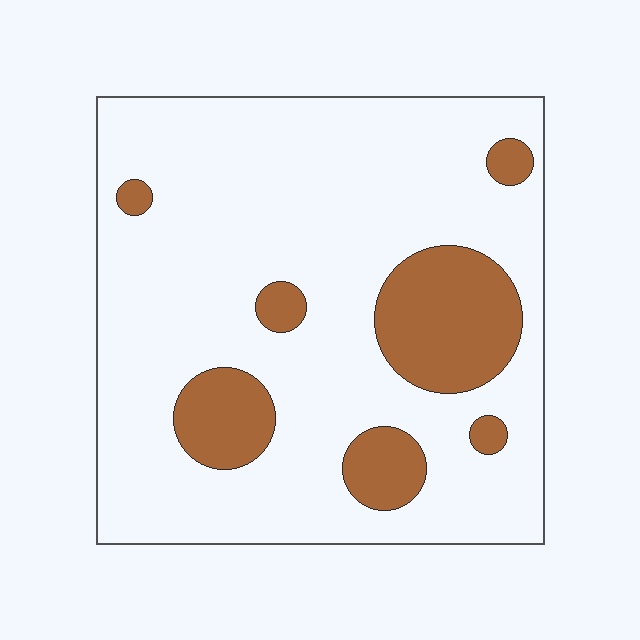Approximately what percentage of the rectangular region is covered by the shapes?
Approximately 20%.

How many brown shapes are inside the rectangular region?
7.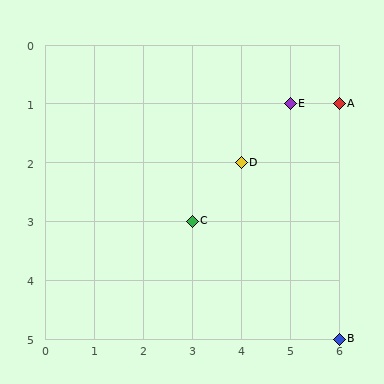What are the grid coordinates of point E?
Point E is at grid coordinates (5, 1).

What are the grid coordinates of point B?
Point B is at grid coordinates (6, 5).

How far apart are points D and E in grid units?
Points D and E are 1 column and 1 row apart (about 1.4 grid units diagonally).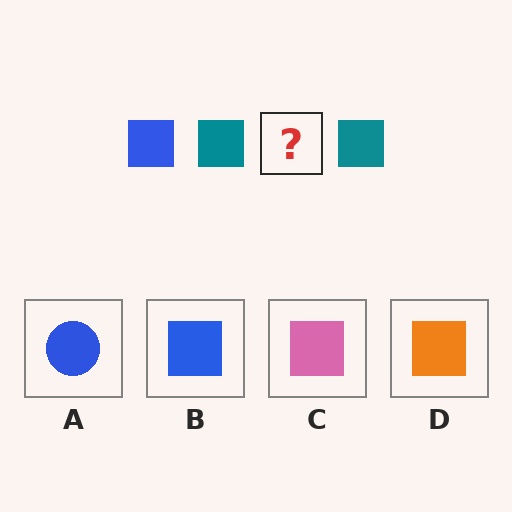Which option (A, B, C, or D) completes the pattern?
B.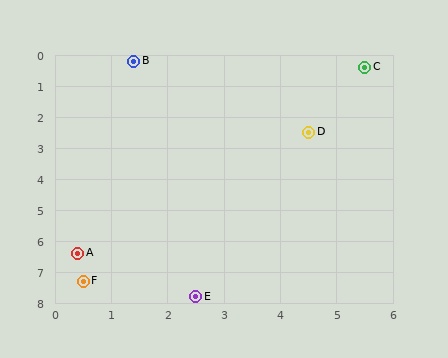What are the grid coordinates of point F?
Point F is at approximately (0.5, 7.3).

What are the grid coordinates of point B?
Point B is at approximately (1.4, 0.2).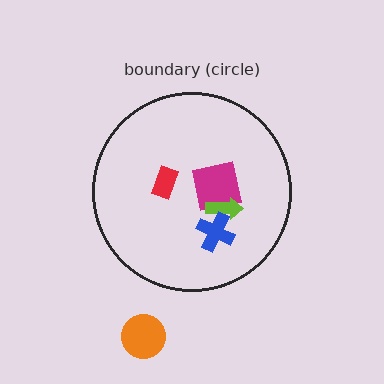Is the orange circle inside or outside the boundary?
Outside.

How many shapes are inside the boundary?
5 inside, 1 outside.